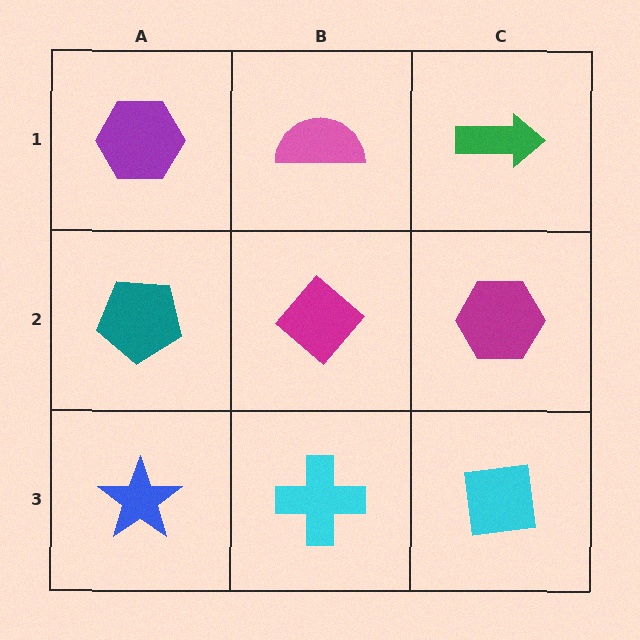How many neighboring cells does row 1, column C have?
2.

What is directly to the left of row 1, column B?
A purple hexagon.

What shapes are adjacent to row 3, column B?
A magenta diamond (row 2, column B), a blue star (row 3, column A), a cyan square (row 3, column C).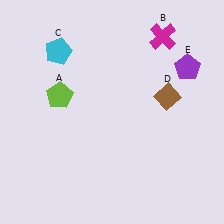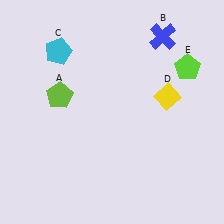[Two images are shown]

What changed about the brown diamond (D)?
In Image 1, D is brown. In Image 2, it changed to yellow.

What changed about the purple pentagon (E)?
In Image 1, E is purple. In Image 2, it changed to lime.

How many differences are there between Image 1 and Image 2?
There are 3 differences between the two images.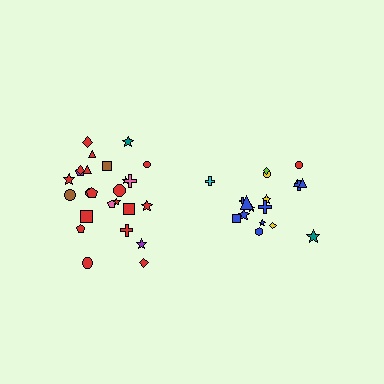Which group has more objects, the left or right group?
The left group.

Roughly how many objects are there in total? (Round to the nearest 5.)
Roughly 45 objects in total.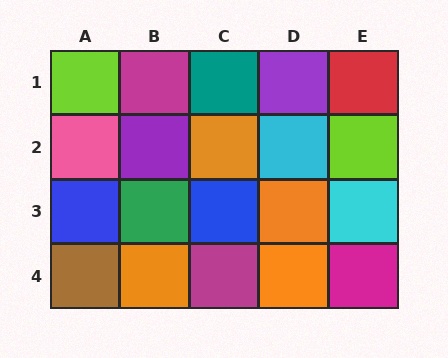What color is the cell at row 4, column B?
Orange.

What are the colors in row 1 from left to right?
Lime, magenta, teal, purple, red.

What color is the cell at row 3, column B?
Green.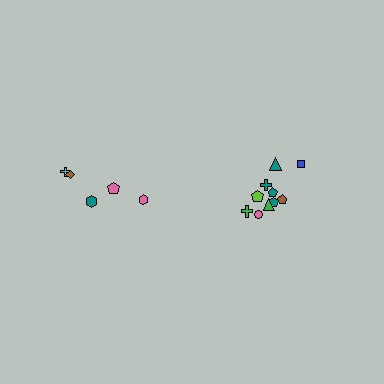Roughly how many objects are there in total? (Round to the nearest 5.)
Roughly 15 objects in total.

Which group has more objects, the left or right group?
The right group.